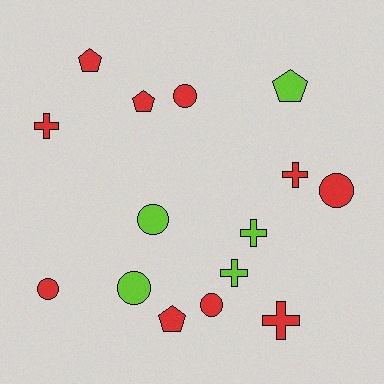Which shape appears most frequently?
Circle, with 6 objects.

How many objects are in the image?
There are 15 objects.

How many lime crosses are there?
There are 2 lime crosses.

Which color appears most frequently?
Red, with 10 objects.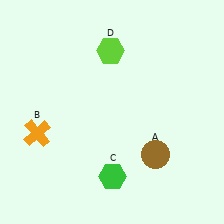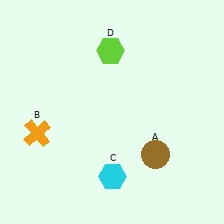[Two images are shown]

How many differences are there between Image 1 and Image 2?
There is 1 difference between the two images.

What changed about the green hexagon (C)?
In Image 1, C is green. In Image 2, it changed to cyan.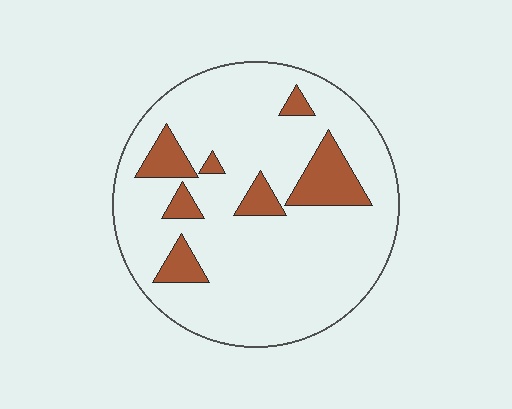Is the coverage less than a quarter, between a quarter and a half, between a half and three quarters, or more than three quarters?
Less than a quarter.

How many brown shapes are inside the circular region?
7.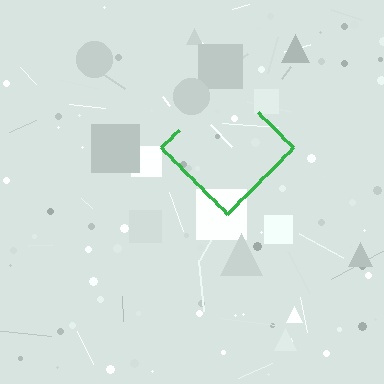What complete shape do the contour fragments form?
The contour fragments form a diamond.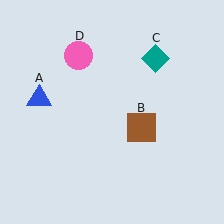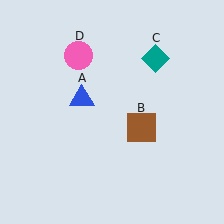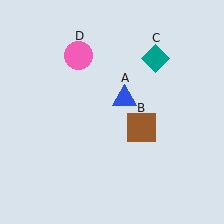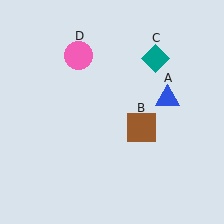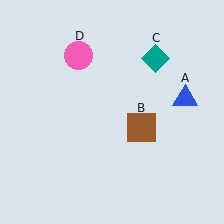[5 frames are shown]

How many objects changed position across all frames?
1 object changed position: blue triangle (object A).